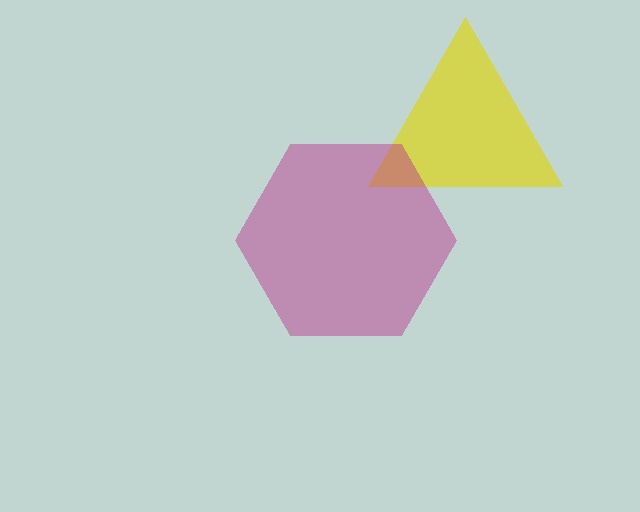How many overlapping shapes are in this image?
There are 2 overlapping shapes in the image.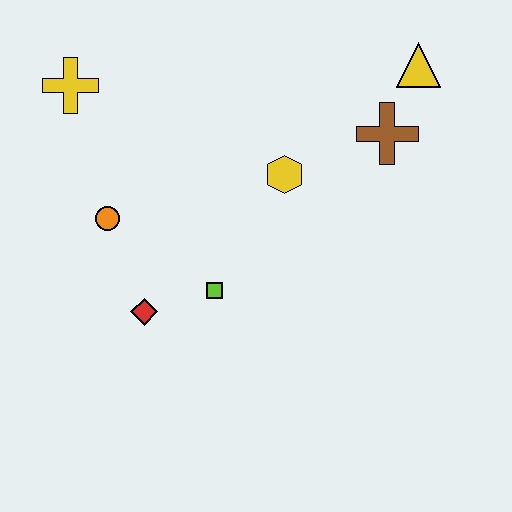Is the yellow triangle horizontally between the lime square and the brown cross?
No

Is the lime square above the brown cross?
No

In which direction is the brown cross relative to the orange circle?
The brown cross is to the right of the orange circle.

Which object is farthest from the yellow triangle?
The red diamond is farthest from the yellow triangle.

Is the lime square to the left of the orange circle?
No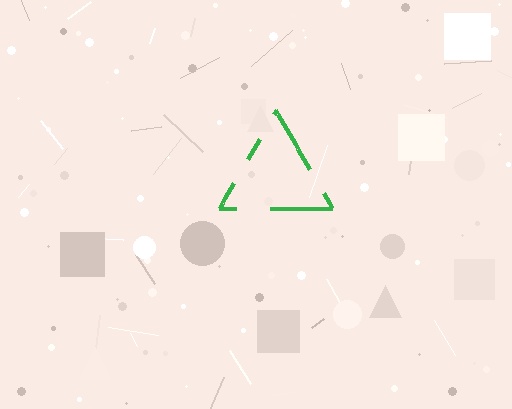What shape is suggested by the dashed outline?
The dashed outline suggests a triangle.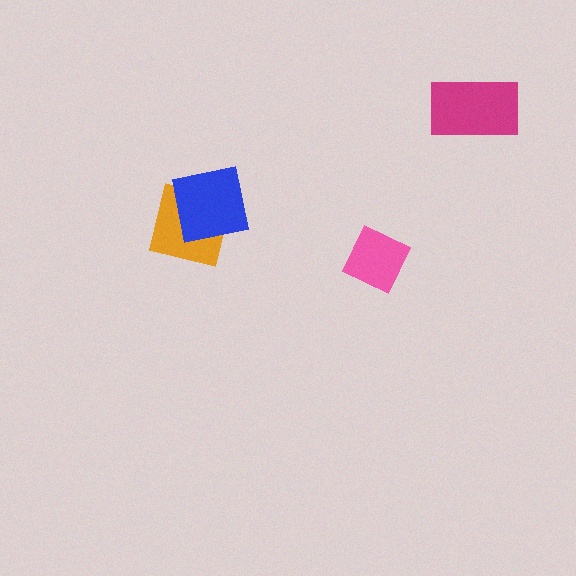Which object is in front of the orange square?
The blue square is in front of the orange square.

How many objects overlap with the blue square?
1 object overlaps with the blue square.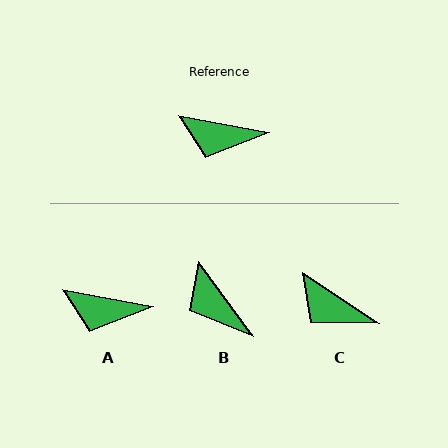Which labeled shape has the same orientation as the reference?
A.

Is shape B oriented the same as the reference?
No, it is off by about 43 degrees.